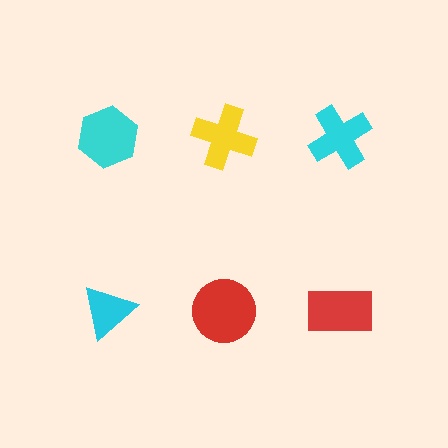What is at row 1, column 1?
A cyan hexagon.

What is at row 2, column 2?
A red circle.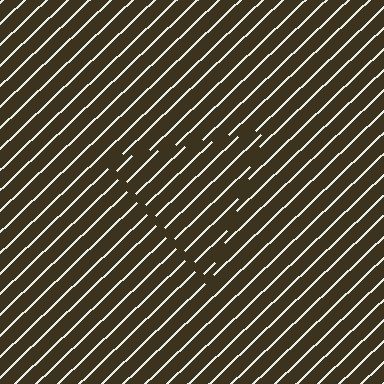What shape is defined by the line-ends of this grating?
An illusory triangle. The interior of the shape contains the same grating, shifted by half a period — the contour is defined by the phase discontinuity where line-ends from the inner and outer gratings abut.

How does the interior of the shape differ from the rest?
The interior of the shape contains the same grating, shifted by half a period — the contour is defined by the phase discontinuity where line-ends from the inner and outer gratings abut.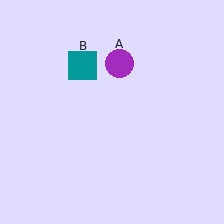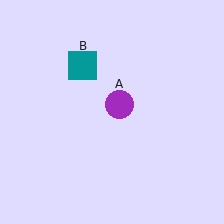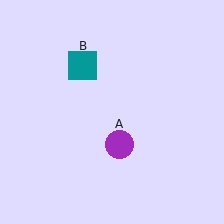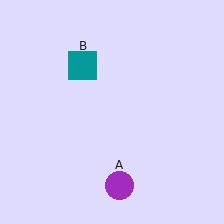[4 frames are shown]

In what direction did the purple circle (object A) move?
The purple circle (object A) moved down.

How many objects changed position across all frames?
1 object changed position: purple circle (object A).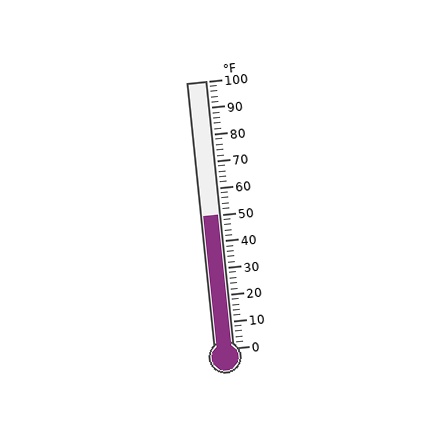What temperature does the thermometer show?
The thermometer shows approximately 50°F.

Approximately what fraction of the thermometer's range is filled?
The thermometer is filled to approximately 50% of its range.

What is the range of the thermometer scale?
The thermometer scale ranges from 0°F to 100°F.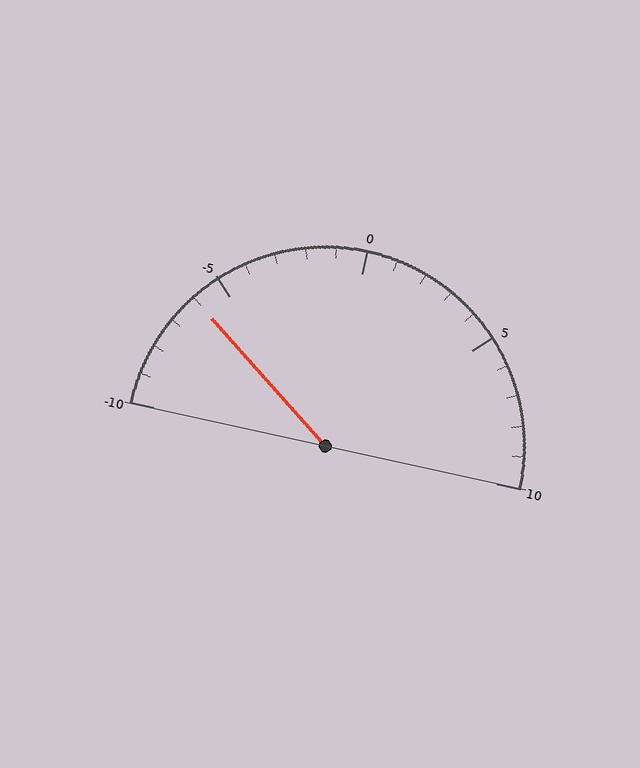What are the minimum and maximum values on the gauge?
The gauge ranges from -10 to 10.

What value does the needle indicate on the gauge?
The needle indicates approximately -6.